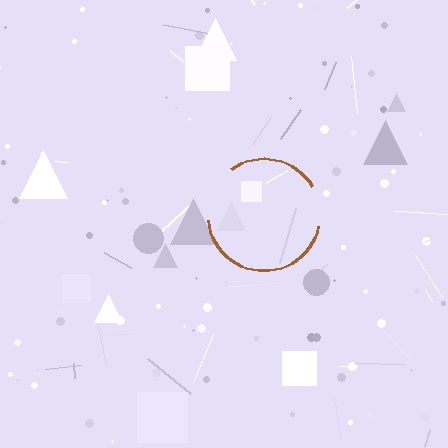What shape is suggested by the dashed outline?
The dashed outline suggests a circle.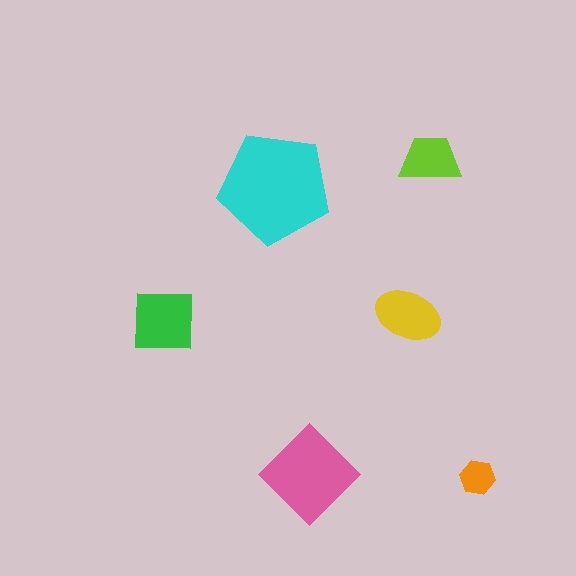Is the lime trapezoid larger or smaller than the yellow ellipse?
Smaller.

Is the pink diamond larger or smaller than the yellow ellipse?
Larger.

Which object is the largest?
The cyan pentagon.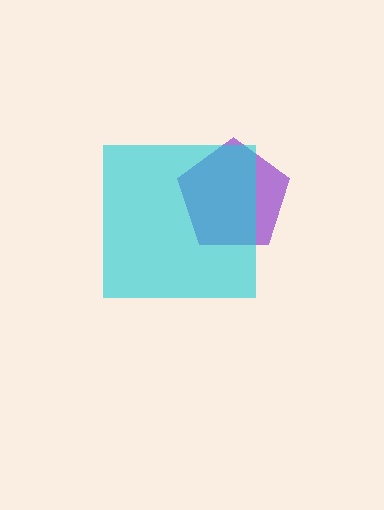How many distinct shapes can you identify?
There are 2 distinct shapes: a purple pentagon, a cyan square.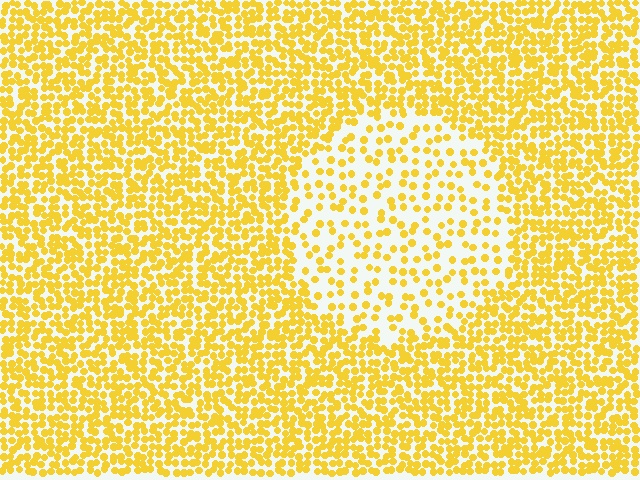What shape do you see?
I see a circle.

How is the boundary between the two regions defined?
The boundary is defined by a change in element density (approximately 2.4x ratio). All elements are the same color, size, and shape.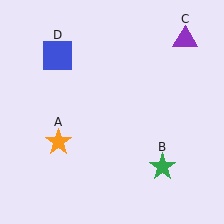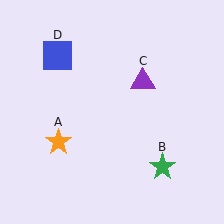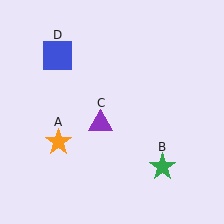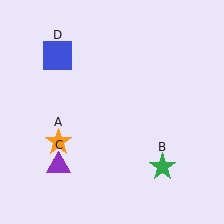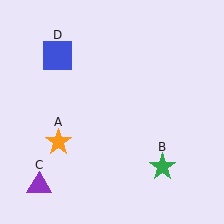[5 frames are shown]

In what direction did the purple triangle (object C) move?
The purple triangle (object C) moved down and to the left.